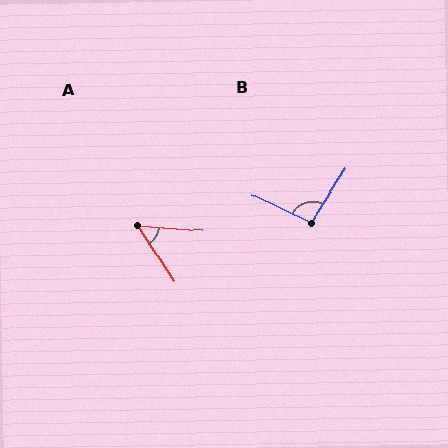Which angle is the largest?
B, at approximately 97 degrees.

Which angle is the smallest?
A, at approximately 53 degrees.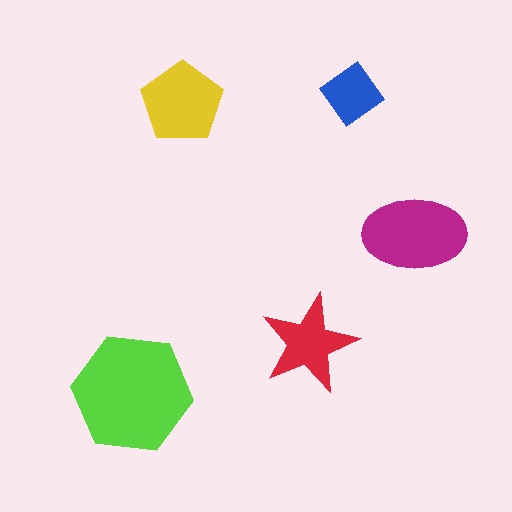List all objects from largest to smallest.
The lime hexagon, the magenta ellipse, the yellow pentagon, the red star, the blue diamond.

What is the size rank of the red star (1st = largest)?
4th.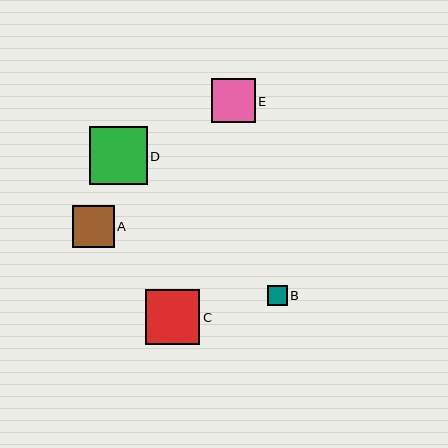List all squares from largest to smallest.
From largest to smallest: D, C, E, A, B.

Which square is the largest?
Square D is the largest with a size of approximately 58 pixels.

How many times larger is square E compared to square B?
Square E is approximately 2.2 times the size of square B.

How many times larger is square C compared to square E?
Square C is approximately 1.2 times the size of square E.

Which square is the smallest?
Square B is the smallest with a size of approximately 20 pixels.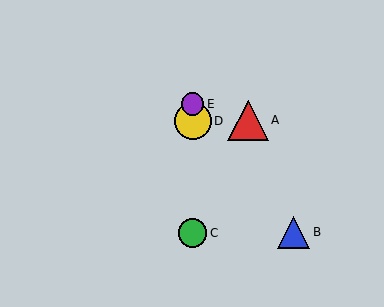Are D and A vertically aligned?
No, D is at x≈193 and A is at x≈248.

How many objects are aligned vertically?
3 objects (C, D, E) are aligned vertically.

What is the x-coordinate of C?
Object C is at x≈193.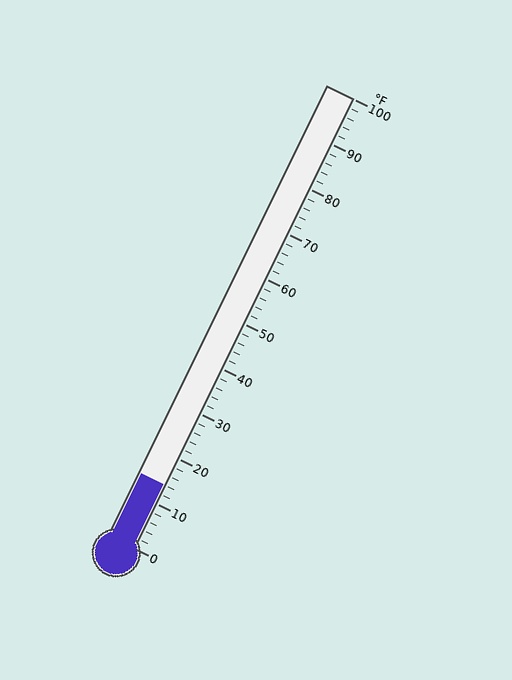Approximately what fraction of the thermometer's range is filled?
The thermometer is filled to approximately 15% of its range.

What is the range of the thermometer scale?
The thermometer scale ranges from 0°F to 100°F.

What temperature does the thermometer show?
The thermometer shows approximately 14°F.